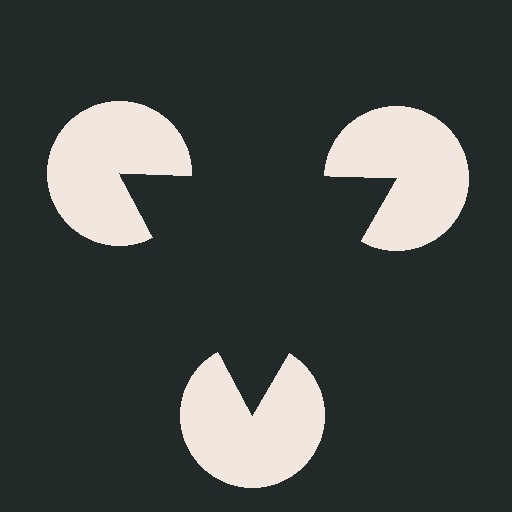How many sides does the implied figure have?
3 sides.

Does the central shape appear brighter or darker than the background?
It typically appears slightly darker than the background, even though no actual brightness change is drawn.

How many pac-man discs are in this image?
There are 3 — one at each vertex of the illusory triangle.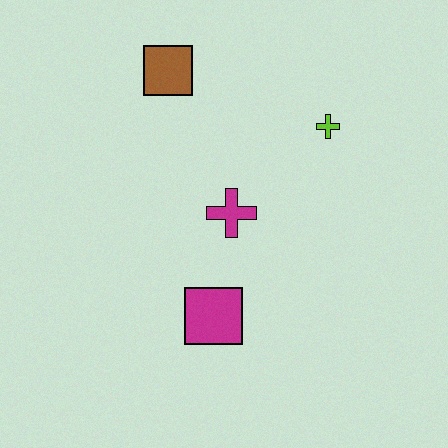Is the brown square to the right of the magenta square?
No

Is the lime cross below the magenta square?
No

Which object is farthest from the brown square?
The magenta square is farthest from the brown square.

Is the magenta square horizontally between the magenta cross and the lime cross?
No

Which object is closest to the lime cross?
The magenta cross is closest to the lime cross.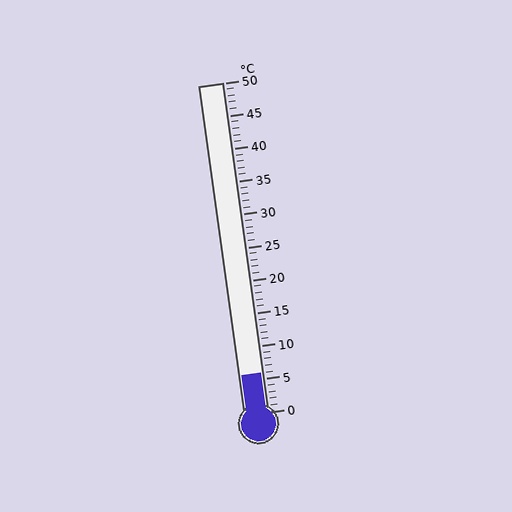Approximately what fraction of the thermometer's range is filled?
The thermometer is filled to approximately 10% of its range.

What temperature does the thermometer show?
The thermometer shows approximately 6°C.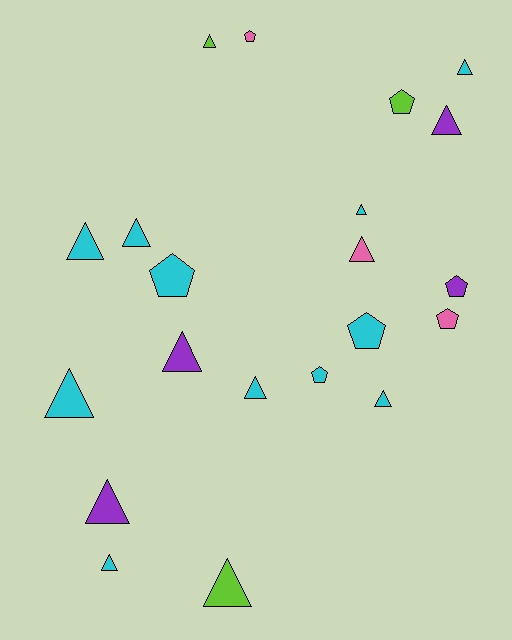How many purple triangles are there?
There are 3 purple triangles.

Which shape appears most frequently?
Triangle, with 14 objects.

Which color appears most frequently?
Cyan, with 11 objects.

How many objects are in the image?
There are 21 objects.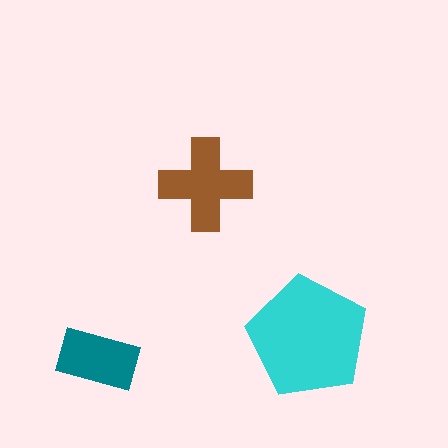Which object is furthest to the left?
The teal rectangle is leftmost.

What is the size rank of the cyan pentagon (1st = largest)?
1st.